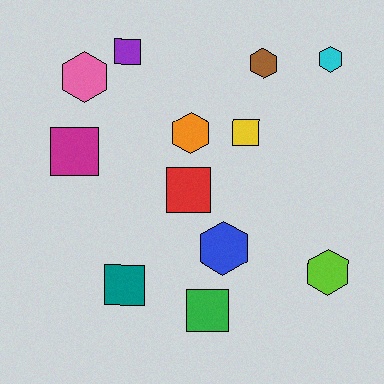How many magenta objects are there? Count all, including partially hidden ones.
There is 1 magenta object.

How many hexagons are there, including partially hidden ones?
There are 6 hexagons.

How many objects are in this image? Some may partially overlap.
There are 12 objects.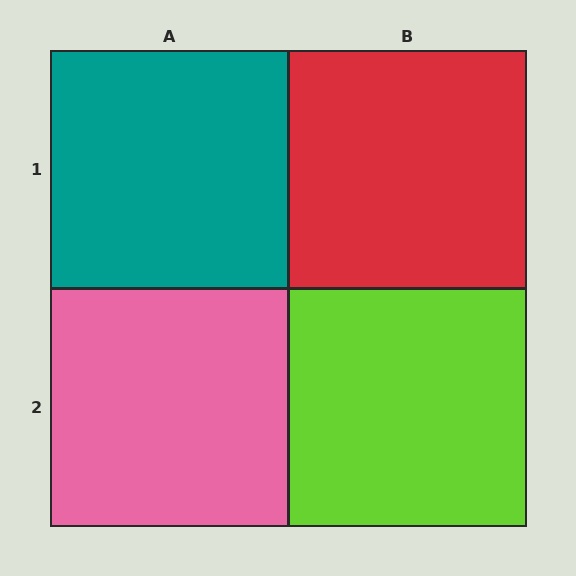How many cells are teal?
1 cell is teal.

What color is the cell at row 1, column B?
Red.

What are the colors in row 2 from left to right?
Pink, lime.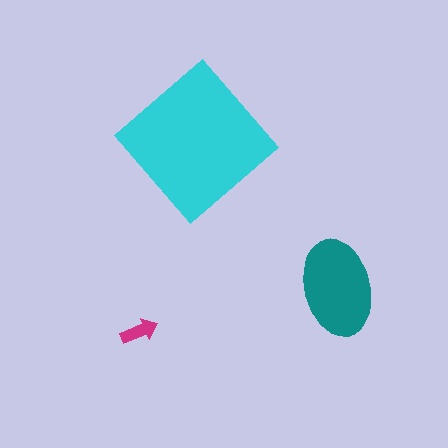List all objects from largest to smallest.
The cyan diamond, the teal ellipse, the magenta arrow.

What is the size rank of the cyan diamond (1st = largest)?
1st.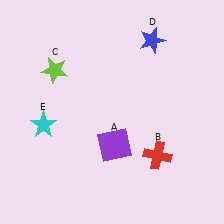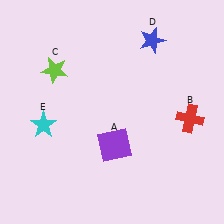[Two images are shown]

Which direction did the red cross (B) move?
The red cross (B) moved up.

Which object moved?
The red cross (B) moved up.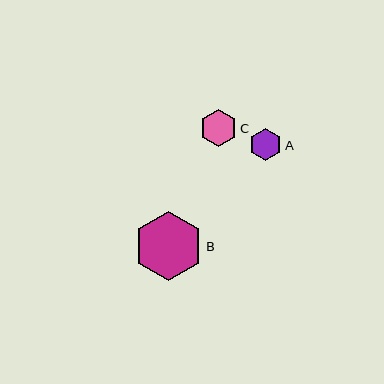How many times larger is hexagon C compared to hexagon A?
Hexagon C is approximately 1.2 times the size of hexagon A.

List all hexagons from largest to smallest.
From largest to smallest: B, C, A.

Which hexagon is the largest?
Hexagon B is the largest with a size of approximately 69 pixels.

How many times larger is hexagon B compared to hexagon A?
Hexagon B is approximately 2.2 times the size of hexagon A.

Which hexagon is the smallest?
Hexagon A is the smallest with a size of approximately 32 pixels.